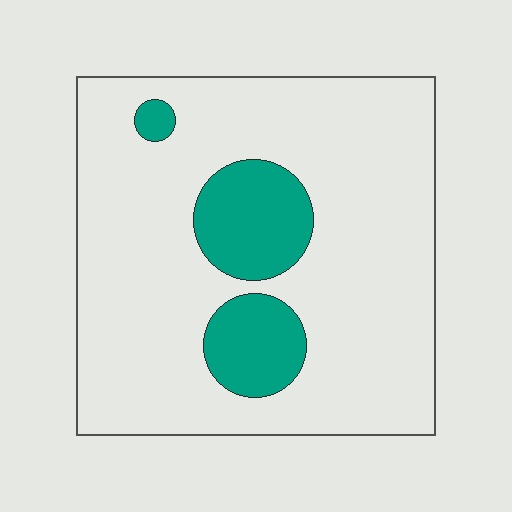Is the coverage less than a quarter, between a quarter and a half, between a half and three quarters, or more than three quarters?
Less than a quarter.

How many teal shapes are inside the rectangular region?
3.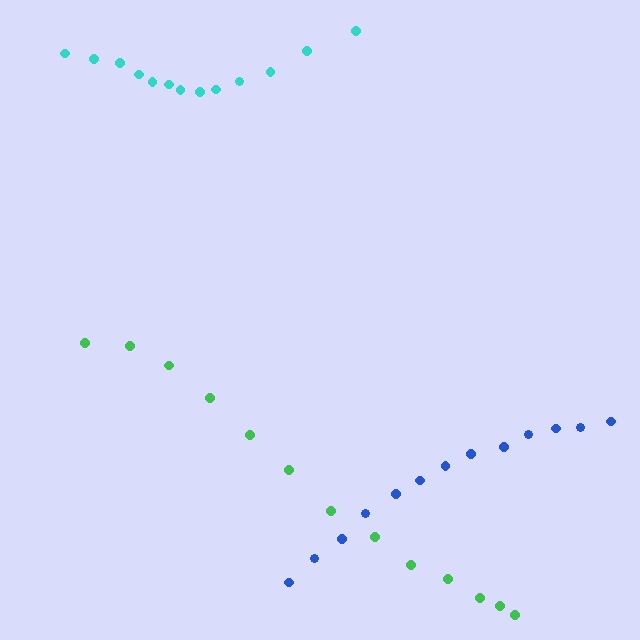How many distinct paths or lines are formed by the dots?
There are 3 distinct paths.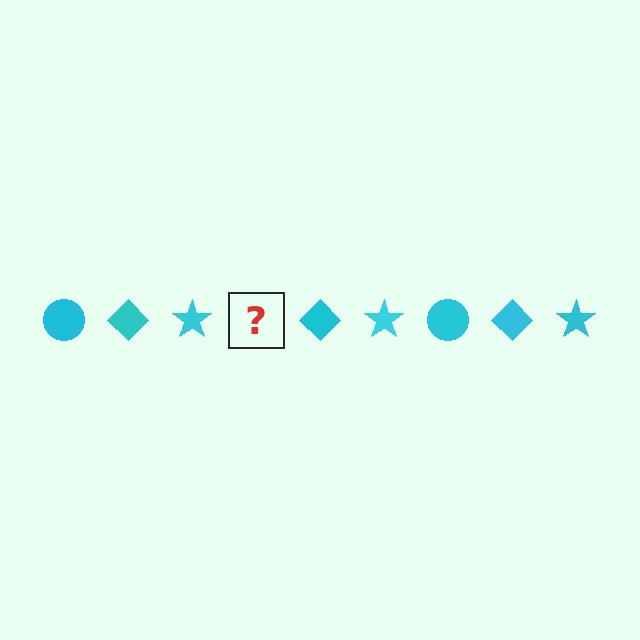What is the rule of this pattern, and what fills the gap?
The rule is that the pattern cycles through circle, diamond, star shapes in cyan. The gap should be filled with a cyan circle.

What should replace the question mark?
The question mark should be replaced with a cyan circle.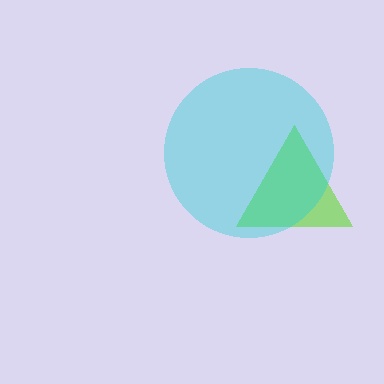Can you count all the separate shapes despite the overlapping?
Yes, there are 2 separate shapes.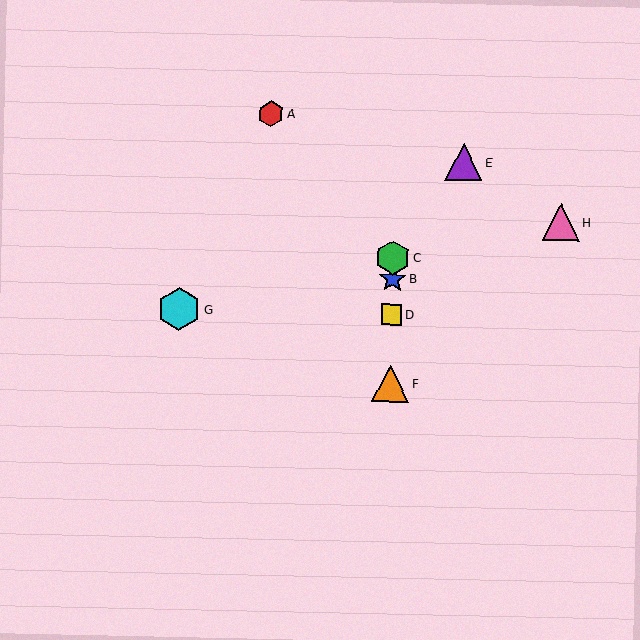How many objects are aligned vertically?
4 objects (B, C, D, F) are aligned vertically.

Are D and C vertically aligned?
Yes, both are at x≈392.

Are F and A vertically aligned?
No, F is at x≈390 and A is at x≈271.